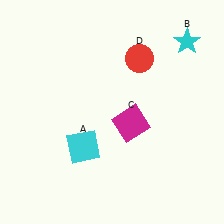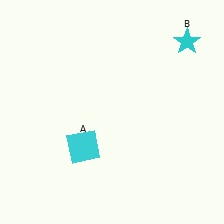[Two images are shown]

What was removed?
The magenta square (C), the red circle (D) were removed in Image 2.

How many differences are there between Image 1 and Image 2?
There are 2 differences between the two images.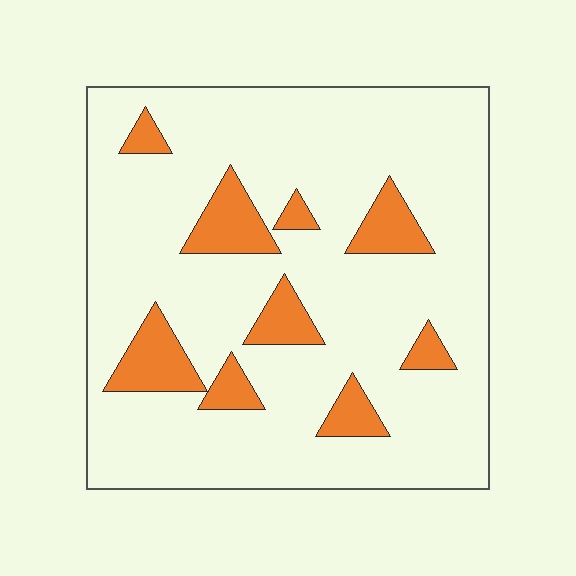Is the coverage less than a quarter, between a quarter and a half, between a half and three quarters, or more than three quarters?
Less than a quarter.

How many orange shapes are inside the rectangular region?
9.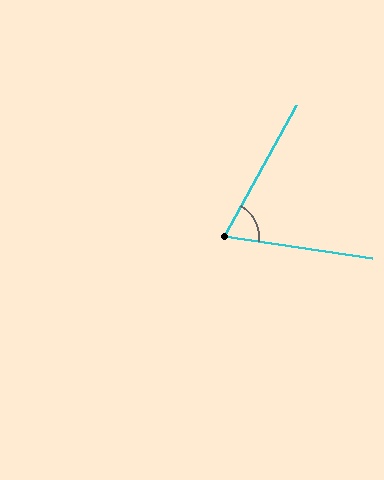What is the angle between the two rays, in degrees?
Approximately 69 degrees.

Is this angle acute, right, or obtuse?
It is acute.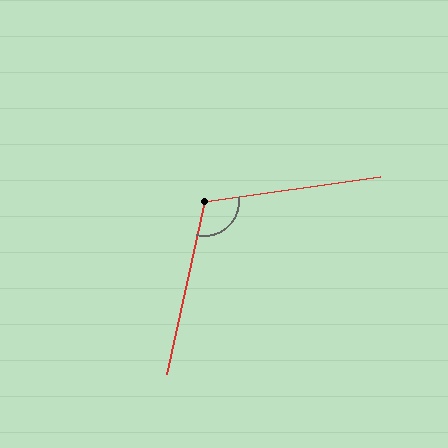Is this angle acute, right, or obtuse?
It is obtuse.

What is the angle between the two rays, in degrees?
Approximately 111 degrees.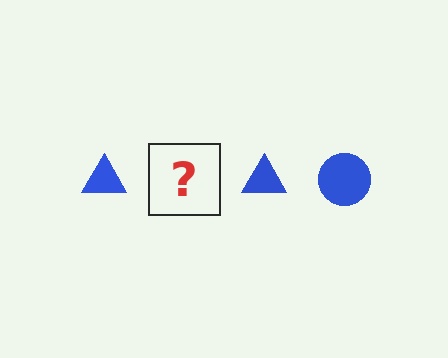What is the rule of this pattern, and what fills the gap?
The rule is that the pattern cycles through triangle, circle shapes in blue. The gap should be filled with a blue circle.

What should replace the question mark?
The question mark should be replaced with a blue circle.